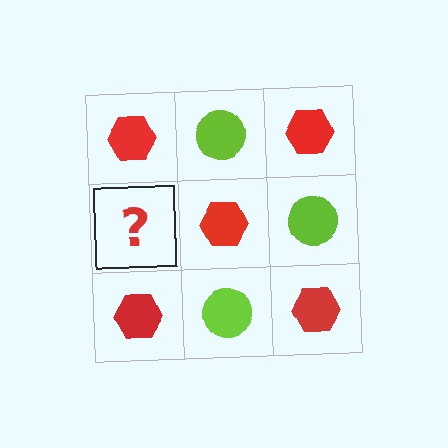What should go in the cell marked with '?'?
The missing cell should contain a lime circle.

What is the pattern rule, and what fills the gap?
The rule is that it alternates red hexagon and lime circle in a checkerboard pattern. The gap should be filled with a lime circle.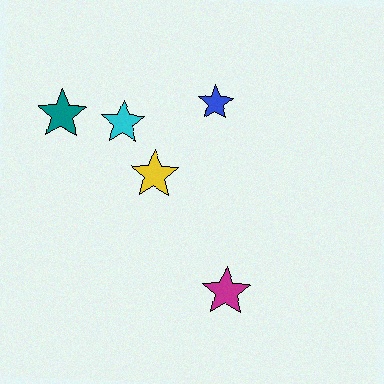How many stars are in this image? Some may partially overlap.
There are 5 stars.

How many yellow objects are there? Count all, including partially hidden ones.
There is 1 yellow object.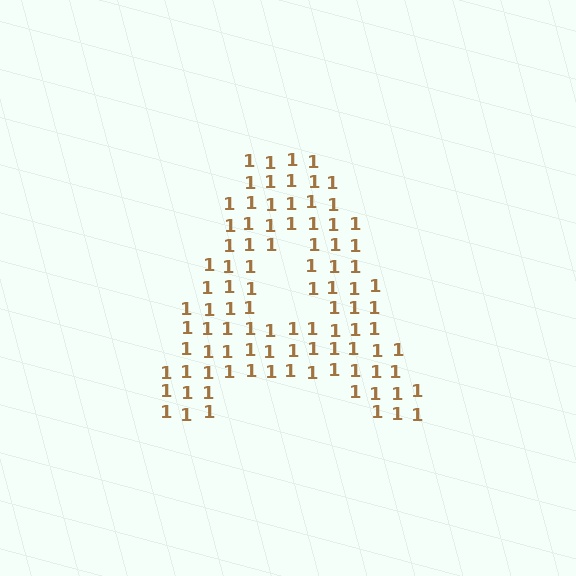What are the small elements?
The small elements are digit 1's.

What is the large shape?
The large shape is the letter A.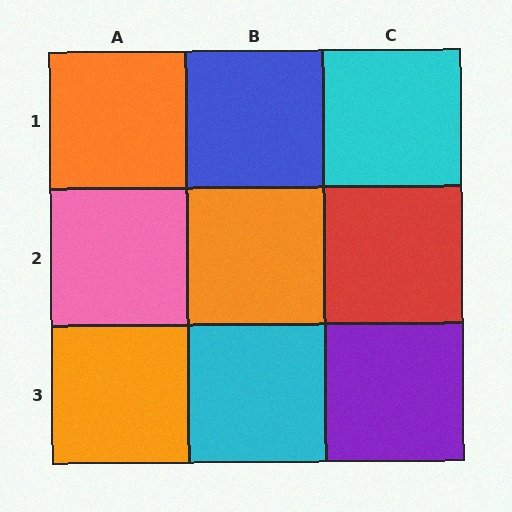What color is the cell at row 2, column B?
Orange.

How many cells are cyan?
2 cells are cyan.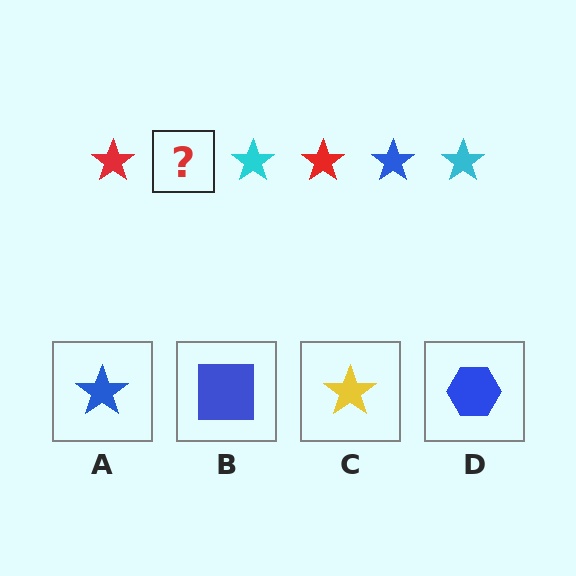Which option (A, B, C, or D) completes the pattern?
A.